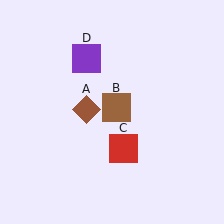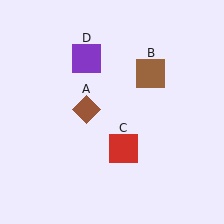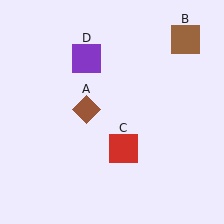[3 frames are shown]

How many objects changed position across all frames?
1 object changed position: brown square (object B).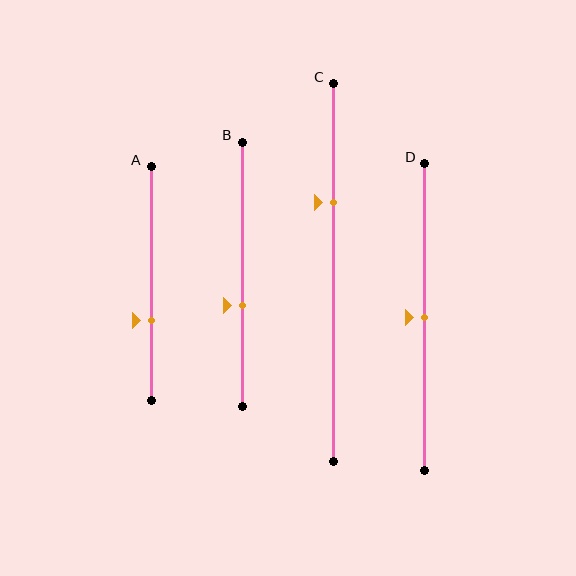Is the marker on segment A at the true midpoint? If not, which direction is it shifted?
No, the marker on segment A is shifted downward by about 16% of the segment length.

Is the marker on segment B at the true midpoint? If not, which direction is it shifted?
No, the marker on segment B is shifted downward by about 12% of the segment length.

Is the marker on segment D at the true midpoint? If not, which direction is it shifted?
Yes, the marker on segment D is at the true midpoint.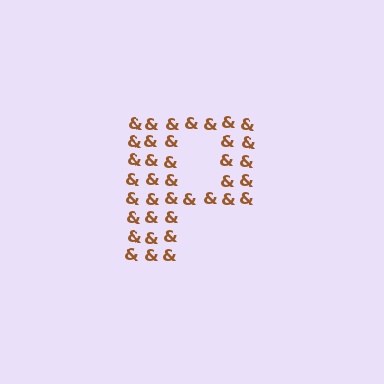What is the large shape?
The large shape is the letter P.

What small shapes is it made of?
It is made of small ampersands.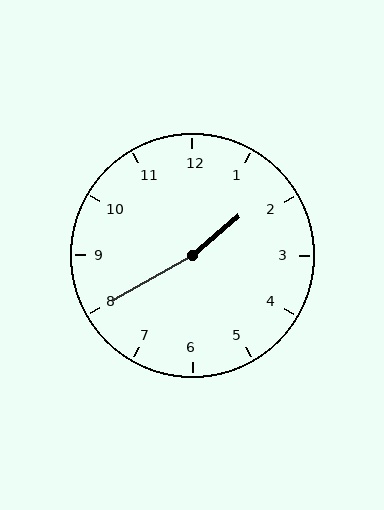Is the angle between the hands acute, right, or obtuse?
It is obtuse.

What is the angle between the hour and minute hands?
Approximately 170 degrees.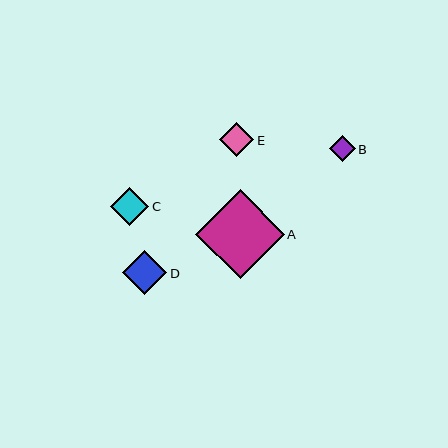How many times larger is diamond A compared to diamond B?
Diamond A is approximately 3.4 times the size of diamond B.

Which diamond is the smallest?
Diamond B is the smallest with a size of approximately 26 pixels.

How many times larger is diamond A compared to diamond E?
Diamond A is approximately 2.6 times the size of diamond E.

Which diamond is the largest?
Diamond A is the largest with a size of approximately 88 pixels.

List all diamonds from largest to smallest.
From largest to smallest: A, D, C, E, B.